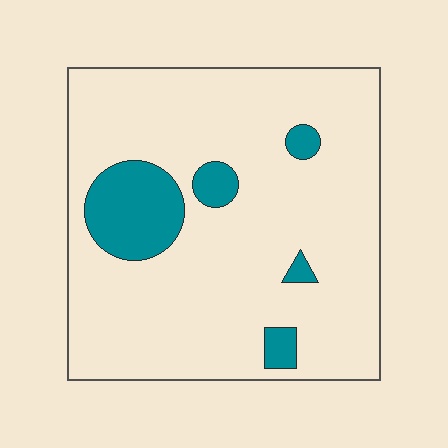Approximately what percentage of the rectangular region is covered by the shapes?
Approximately 15%.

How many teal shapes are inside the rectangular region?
5.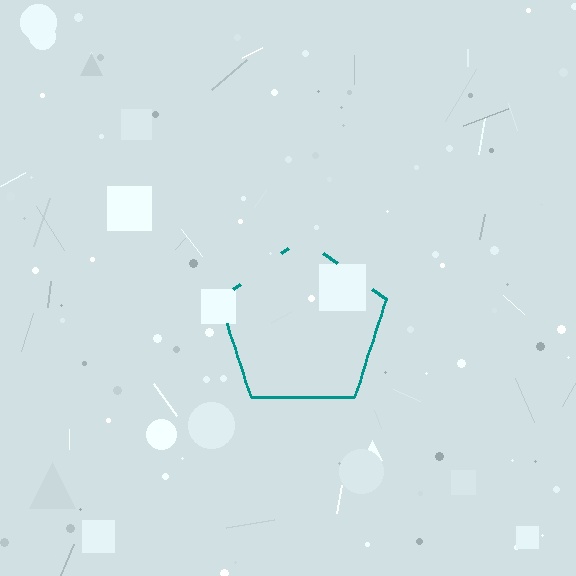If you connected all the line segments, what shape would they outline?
They would outline a pentagon.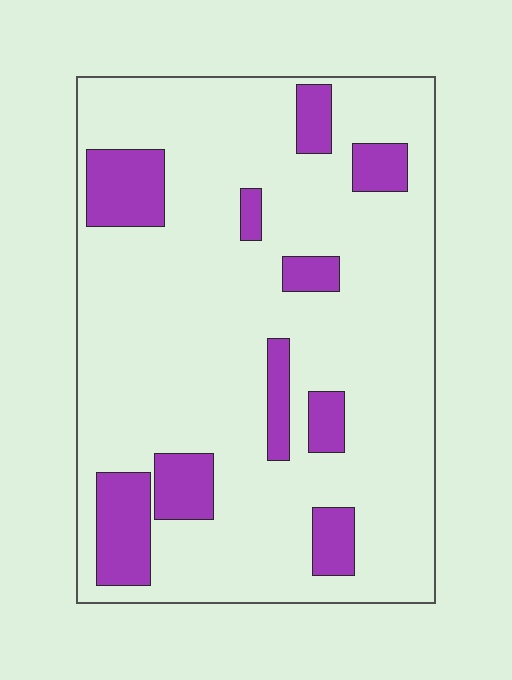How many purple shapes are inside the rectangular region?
10.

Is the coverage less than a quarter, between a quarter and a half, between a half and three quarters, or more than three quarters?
Less than a quarter.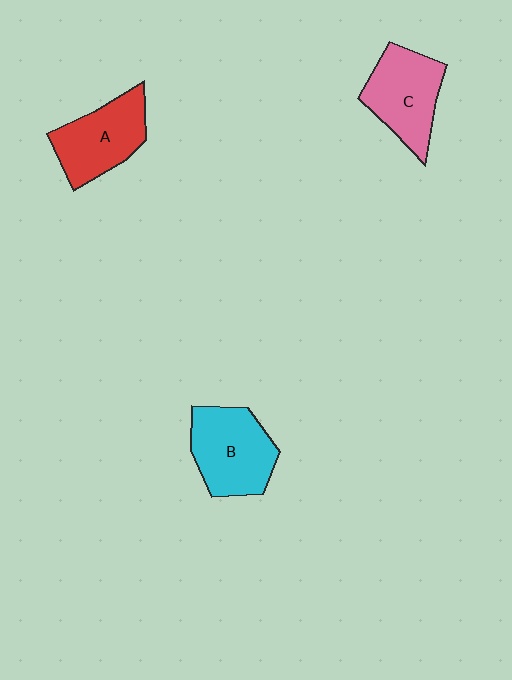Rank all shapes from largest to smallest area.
From largest to smallest: B (cyan), C (pink), A (red).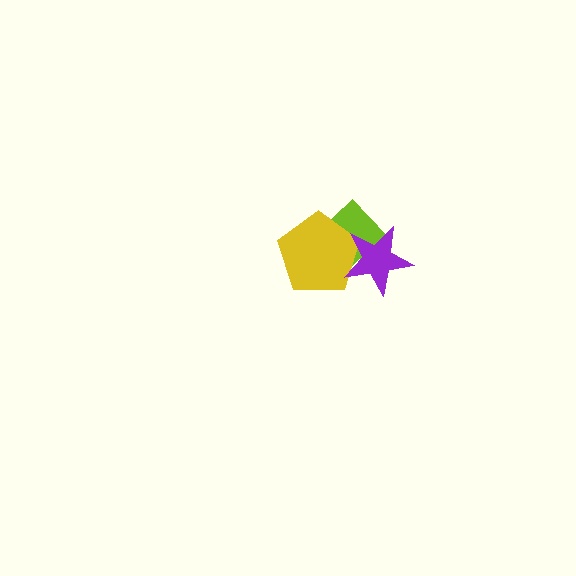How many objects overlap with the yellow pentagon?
2 objects overlap with the yellow pentagon.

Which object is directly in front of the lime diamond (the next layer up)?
The yellow pentagon is directly in front of the lime diamond.